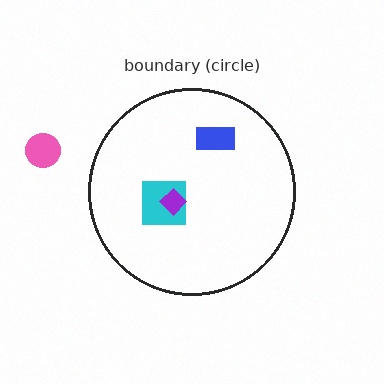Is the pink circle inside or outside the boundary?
Outside.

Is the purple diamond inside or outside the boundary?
Inside.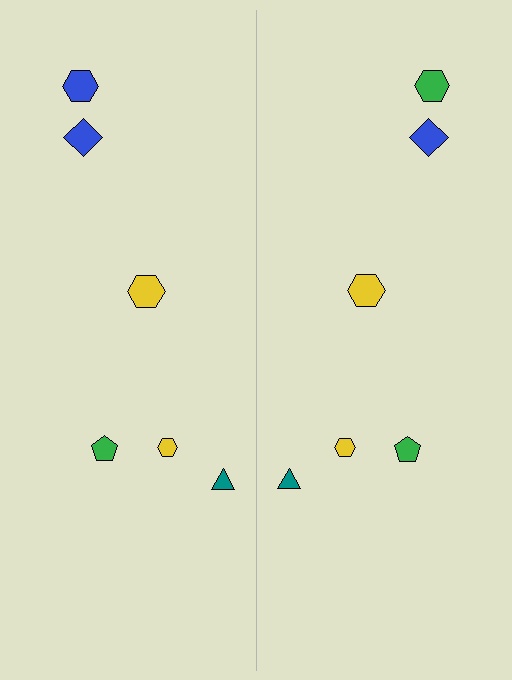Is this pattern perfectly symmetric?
No, the pattern is not perfectly symmetric. The green hexagon on the right side breaks the symmetry — its mirror counterpart is blue.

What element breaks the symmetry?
The green hexagon on the right side breaks the symmetry — its mirror counterpart is blue.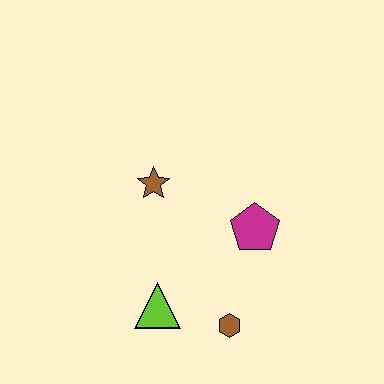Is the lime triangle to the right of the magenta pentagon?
No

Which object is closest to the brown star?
The magenta pentagon is closest to the brown star.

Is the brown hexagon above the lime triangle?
No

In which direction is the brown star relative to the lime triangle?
The brown star is above the lime triangle.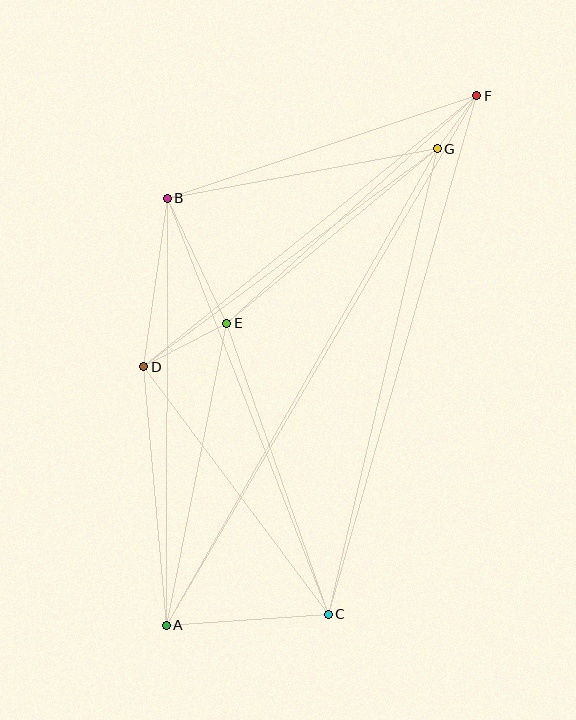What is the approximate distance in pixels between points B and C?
The distance between B and C is approximately 446 pixels.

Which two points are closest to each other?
Points F and G are closest to each other.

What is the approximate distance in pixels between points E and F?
The distance between E and F is approximately 338 pixels.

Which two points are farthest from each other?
Points A and F are farthest from each other.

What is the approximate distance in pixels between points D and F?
The distance between D and F is approximately 429 pixels.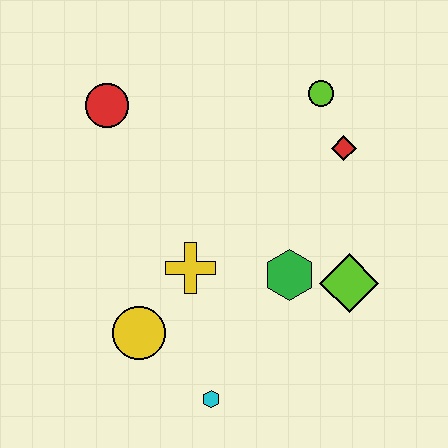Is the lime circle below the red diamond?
No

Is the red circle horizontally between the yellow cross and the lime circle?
No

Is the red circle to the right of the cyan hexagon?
No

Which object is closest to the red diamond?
The lime circle is closest to the red diamond.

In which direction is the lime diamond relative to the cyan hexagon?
The lime diamond is to the right of the cyan hexagon.